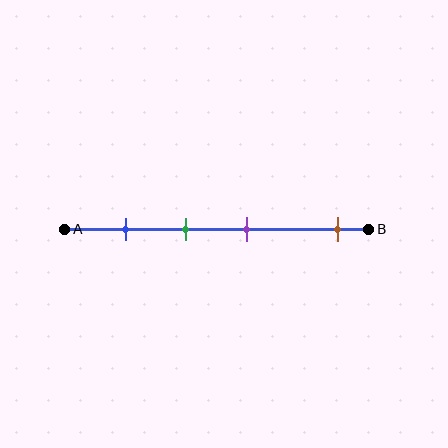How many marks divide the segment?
There are 4 marks dividing the segment.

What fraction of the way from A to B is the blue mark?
The blue mark is approximately 20% (0.2) of the way from A to B.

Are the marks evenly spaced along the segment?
No, the marks are not evenly spaced.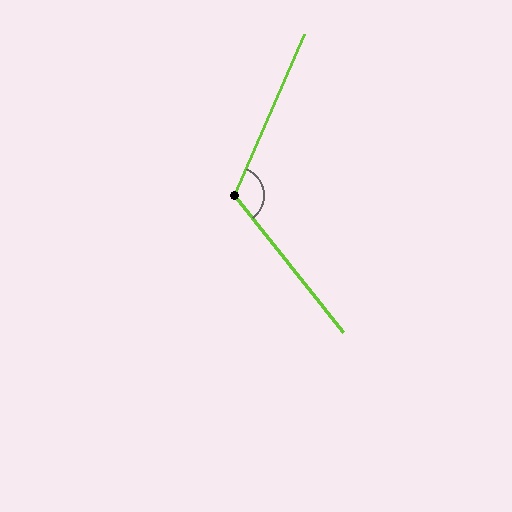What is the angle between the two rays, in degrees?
Approximately 118 degrees.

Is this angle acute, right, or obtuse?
It is obtuse.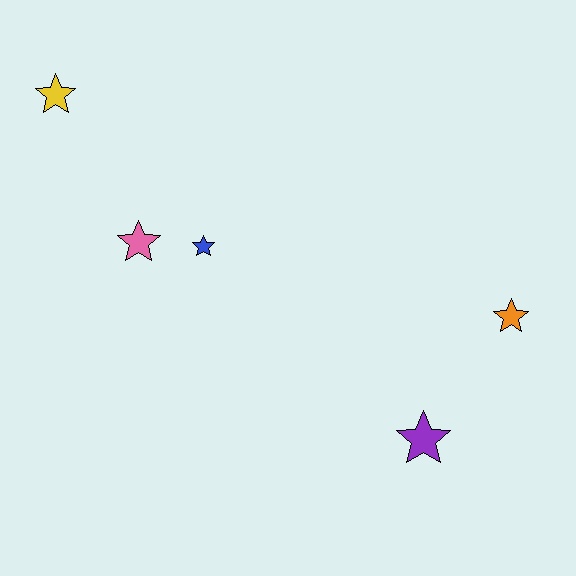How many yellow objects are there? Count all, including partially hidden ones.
There is 1 yellow object.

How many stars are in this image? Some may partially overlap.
There are 5 stars.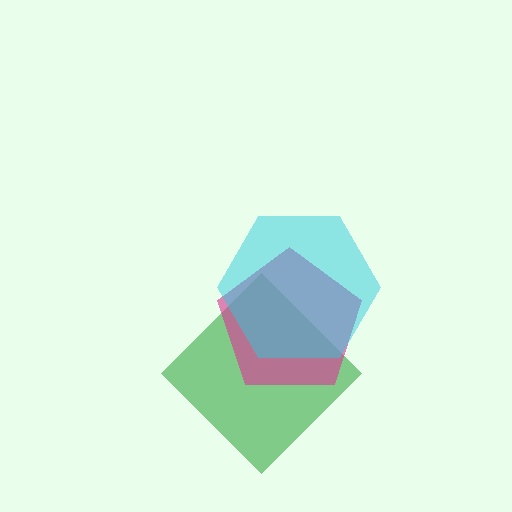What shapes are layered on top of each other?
The layered shapes are: a green diamond, a magenta pentagon, a cyan hexagon.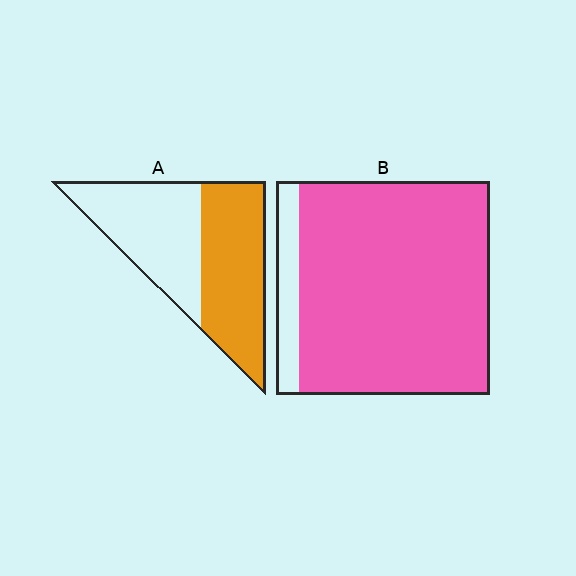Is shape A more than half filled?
Roughly half.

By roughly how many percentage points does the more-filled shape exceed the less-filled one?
By roughly 40 percentage points (B over A).